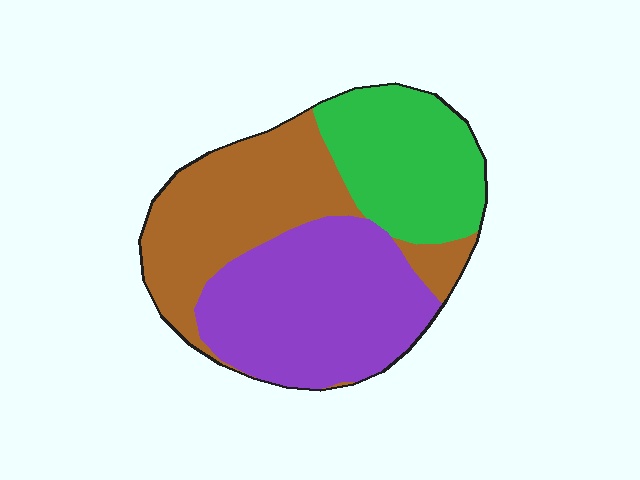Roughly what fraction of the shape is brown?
Brown covers around 35% of the shape.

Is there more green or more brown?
Brown.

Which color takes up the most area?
Purple, at roughly 40%.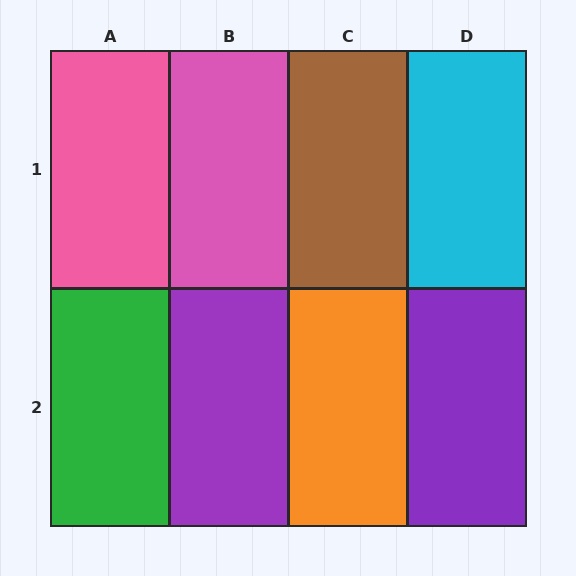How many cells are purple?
2 cells are purple.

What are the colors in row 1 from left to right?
Pink, pink, brown, cyan.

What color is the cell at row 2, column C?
Orange.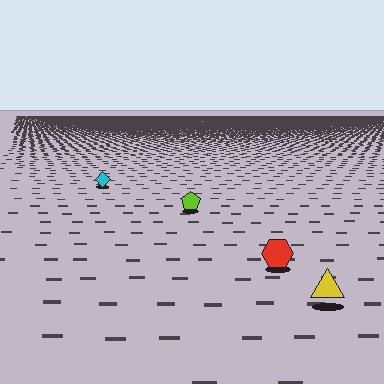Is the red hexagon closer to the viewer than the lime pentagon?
Yes. The red hexagon is closer — you can tell from the texture gradient: the ground texture is coarser near it.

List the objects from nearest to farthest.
From nearest to farthest: the yellow triangle, the red hexagon, the lime pentagon, the cyan diamond.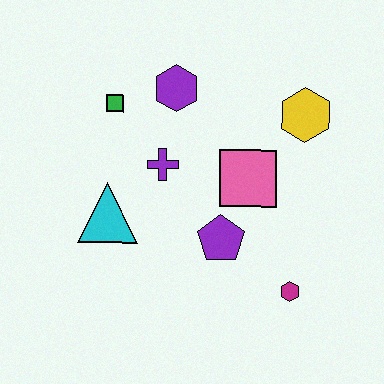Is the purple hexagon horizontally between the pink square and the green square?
Yes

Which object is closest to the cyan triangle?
The purple cross is closest to the cyan triangle.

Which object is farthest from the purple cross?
The magenta hexagon is farthest from the purple cross.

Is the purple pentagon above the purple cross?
No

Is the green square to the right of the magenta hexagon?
No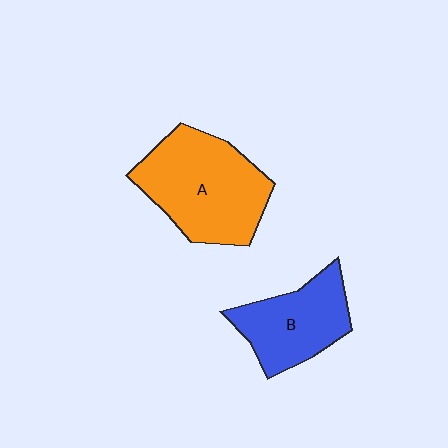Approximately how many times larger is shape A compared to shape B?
Approximately 1.5 times.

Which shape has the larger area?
Shape A (orange).